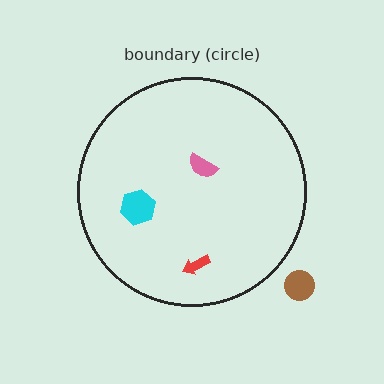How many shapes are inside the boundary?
3 inside, 1 outside.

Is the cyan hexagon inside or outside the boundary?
Inside.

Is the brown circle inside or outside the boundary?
Outside.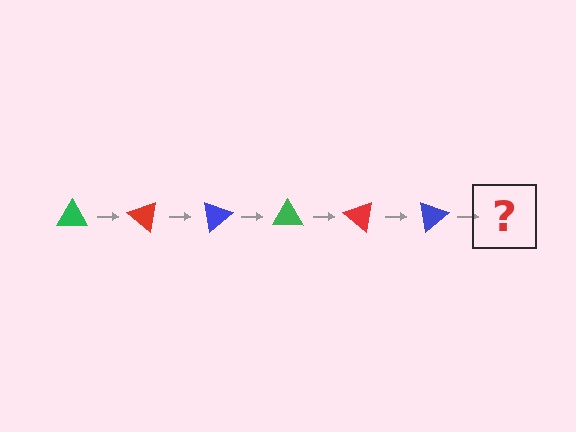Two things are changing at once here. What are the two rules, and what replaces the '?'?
The two rules are that it rotates 40 degrees each step and the color cycles through green, red, and blue. The '?' should be a green triangle, rotated 240 degrees from the start.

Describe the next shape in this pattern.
It should be a green triangle, rotated 240 degrees from the start.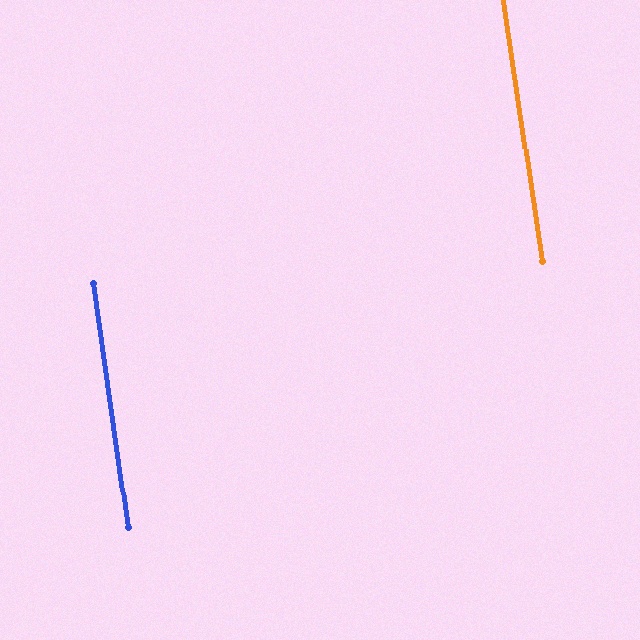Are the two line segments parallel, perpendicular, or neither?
Parallel — their directions differ by only 0.3°.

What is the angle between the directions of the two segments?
Approximately 0 degrees.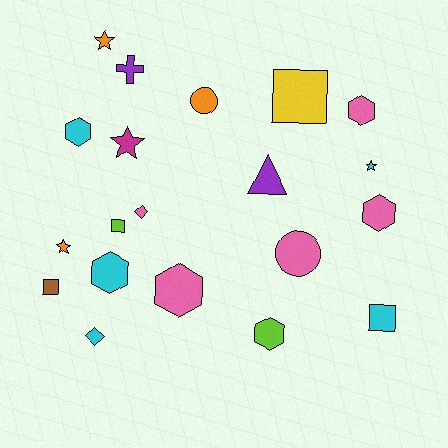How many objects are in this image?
There are 20 objects.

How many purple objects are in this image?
There are 2 purple objects.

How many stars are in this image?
There are 4 stars.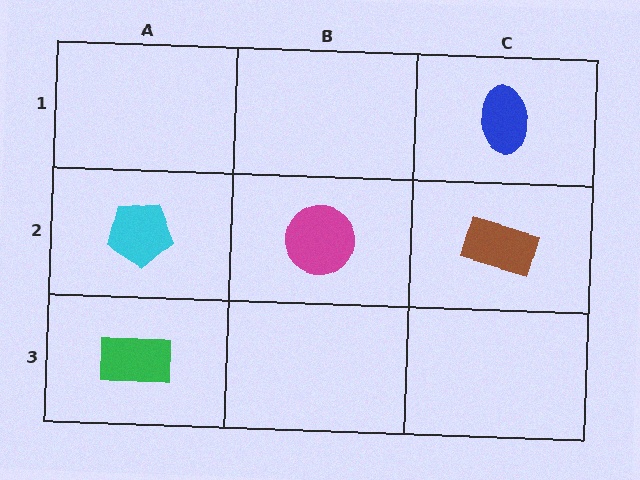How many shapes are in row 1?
1 shape.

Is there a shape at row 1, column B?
No, that cell is empty.